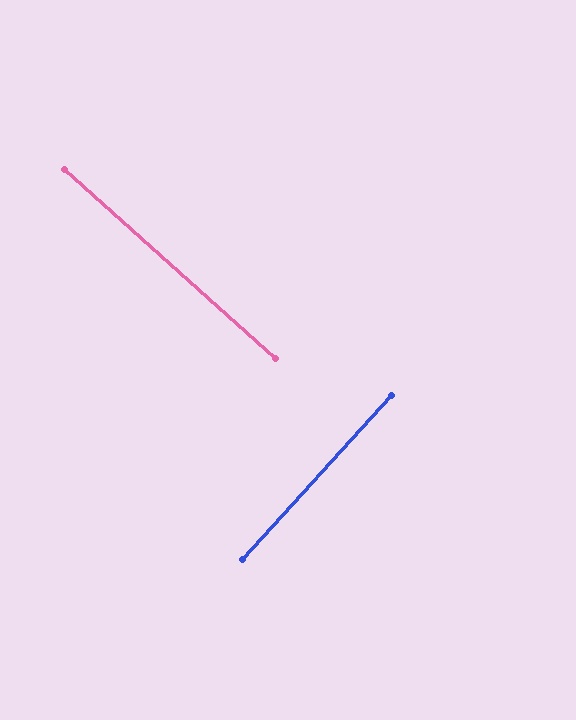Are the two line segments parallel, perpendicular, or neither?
Perpendicular — they meet at approximately 89°.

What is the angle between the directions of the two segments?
Approximately 89 degrees.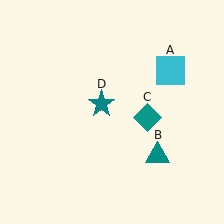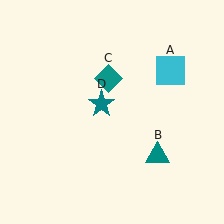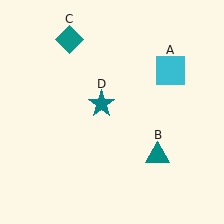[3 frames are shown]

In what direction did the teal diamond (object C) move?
The teal diamond (object C) moved up and to the left.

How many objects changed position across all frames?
1 object changed position: teal diamond (object C).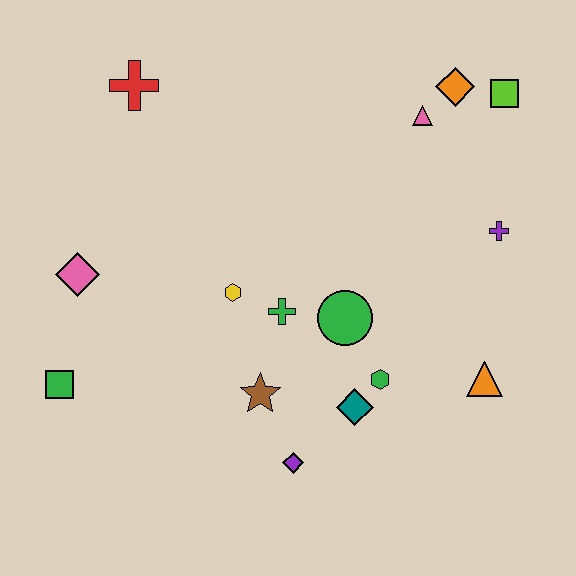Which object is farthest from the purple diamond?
The lime square is farthest from the purple diamond.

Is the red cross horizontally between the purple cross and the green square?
Yes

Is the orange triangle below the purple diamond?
No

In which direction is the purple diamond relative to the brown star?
The purple diamond is below the brown star.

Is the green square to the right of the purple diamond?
No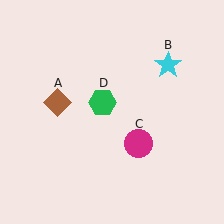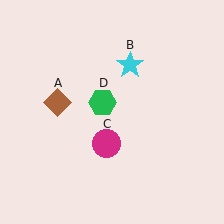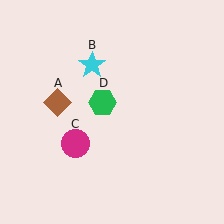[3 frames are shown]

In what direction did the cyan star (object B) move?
The cyan star (object B) moved left.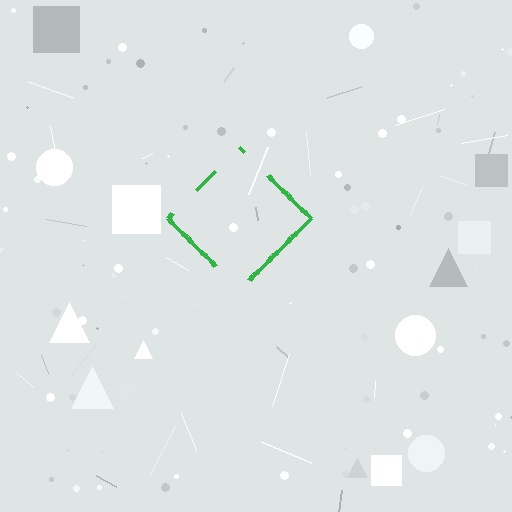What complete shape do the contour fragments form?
The contour fragments form a diamond.